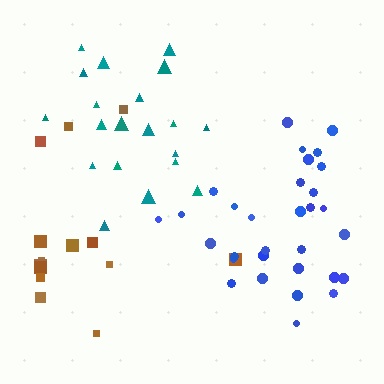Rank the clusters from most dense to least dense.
blue, teal, brown.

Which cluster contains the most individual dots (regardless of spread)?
Blue (31).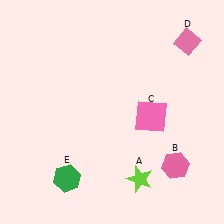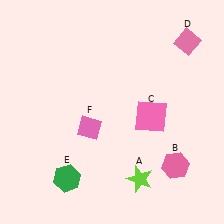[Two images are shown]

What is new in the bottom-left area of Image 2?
A pink diamond (F) was added in the bottom-left area of Image 2.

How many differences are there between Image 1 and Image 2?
There is 1 difference between the two images.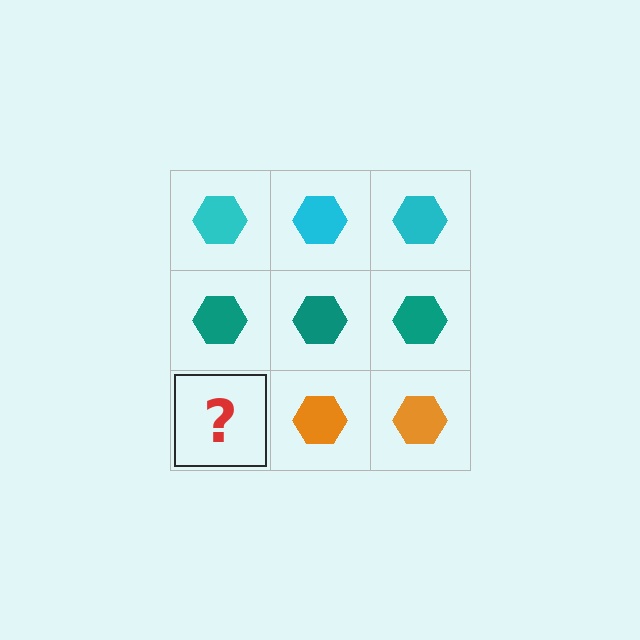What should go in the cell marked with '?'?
The missing cell should contain an orange hexagon.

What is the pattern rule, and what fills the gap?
The rule is that each row has a consistent color. The gap should be filled with an orange hexagon.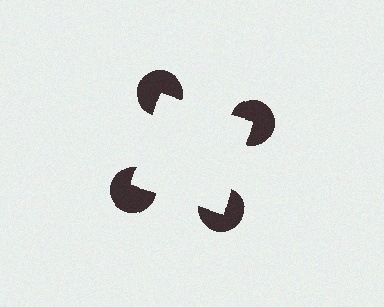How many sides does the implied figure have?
4 sides.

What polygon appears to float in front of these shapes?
An illusory square — its edges are inferred from the aligned wedge cuts in the pac-man discs, not physically drawn.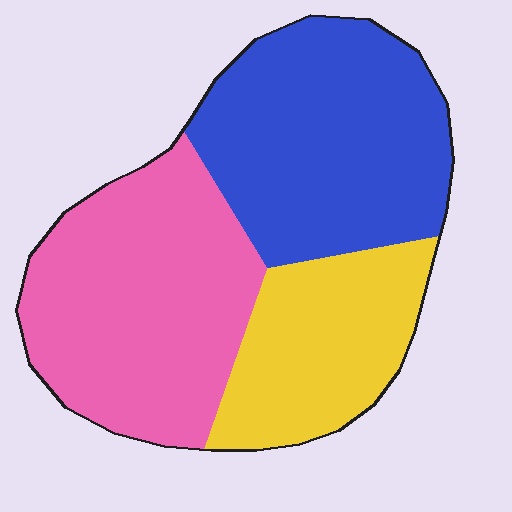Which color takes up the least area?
Yellow, at roughly 25%.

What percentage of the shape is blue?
Blue takes up between a quarter and a half of the shape.